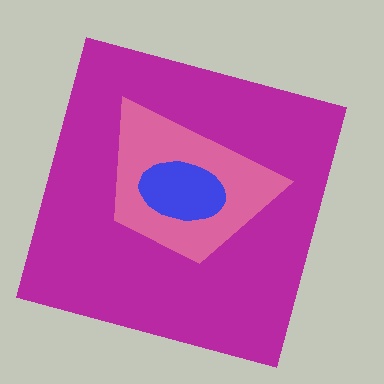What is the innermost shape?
The blue ellipse.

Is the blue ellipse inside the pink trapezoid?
Yes.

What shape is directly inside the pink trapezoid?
The blue ellipse.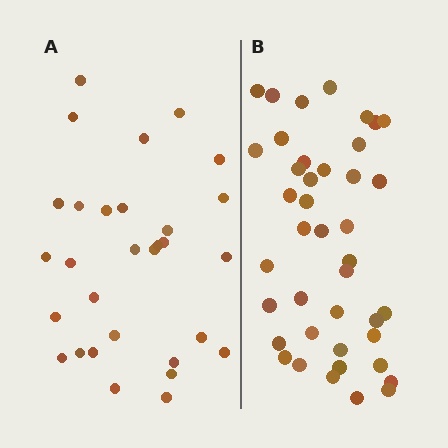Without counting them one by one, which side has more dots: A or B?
Region B (the right region) has more dots.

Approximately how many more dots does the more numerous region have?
Region B has roughly 12 or so more dots than region A.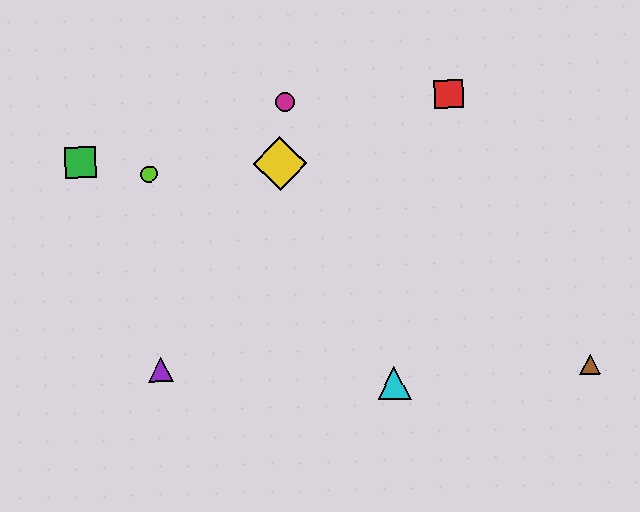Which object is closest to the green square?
The lime circle is closest to the green square.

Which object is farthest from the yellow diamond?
The brown triangle is farthest from the yellow diamond.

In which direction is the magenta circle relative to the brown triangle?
The magenta circle is to the left of the brown triangle.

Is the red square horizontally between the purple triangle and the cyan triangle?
No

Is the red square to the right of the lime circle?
Yes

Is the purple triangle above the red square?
No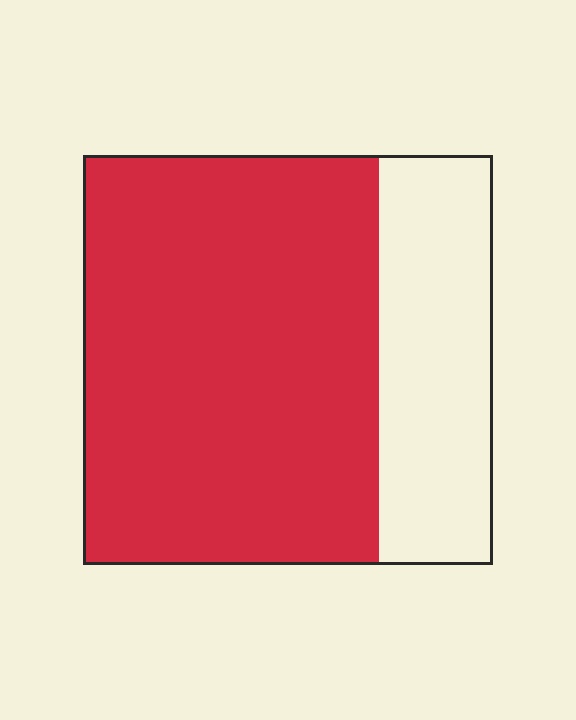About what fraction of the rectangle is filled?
About three quarters (3/4).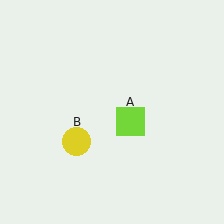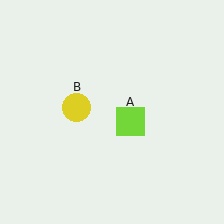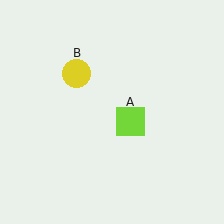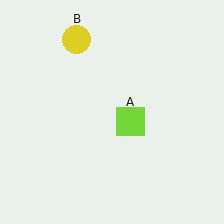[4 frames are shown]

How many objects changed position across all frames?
1 object changed position: yellow circle (object B).